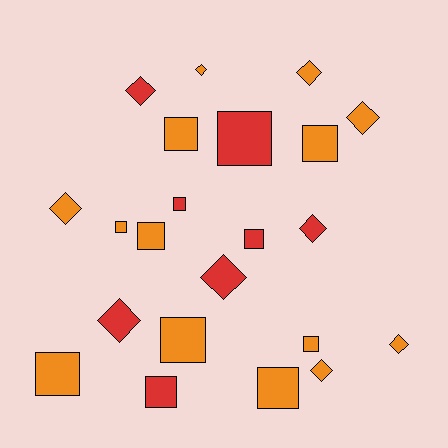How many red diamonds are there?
There are 4 red diamonds.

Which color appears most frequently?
Orange, with 14 objects.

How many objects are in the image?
There are 22 objects.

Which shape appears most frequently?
Square, with 12 objects.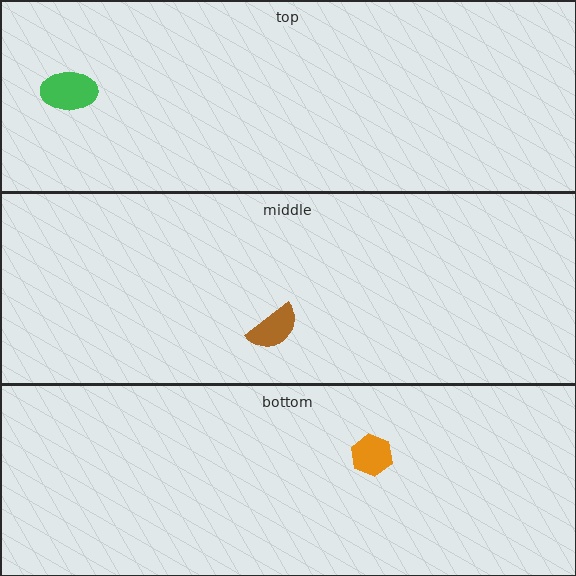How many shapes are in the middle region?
1.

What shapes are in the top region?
The green ellipse.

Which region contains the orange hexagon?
The bottom region.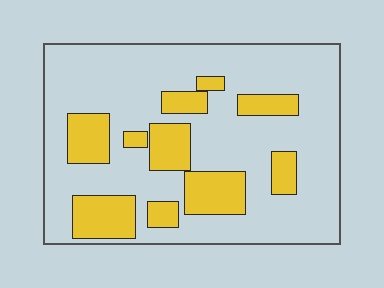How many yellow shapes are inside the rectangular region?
10.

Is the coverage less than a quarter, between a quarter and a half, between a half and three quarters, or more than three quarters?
Between a quarter and a half.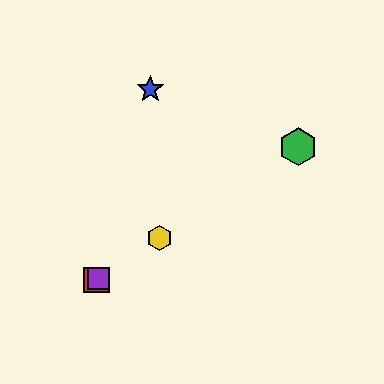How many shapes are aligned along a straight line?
4 shapes (the red square, the green hexagon, the yellow hexagon, the purple square) are aligned along a straight line.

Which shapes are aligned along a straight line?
The red square, the green hexagon, the yellow hexagon, the purple square are aligned along a straight line.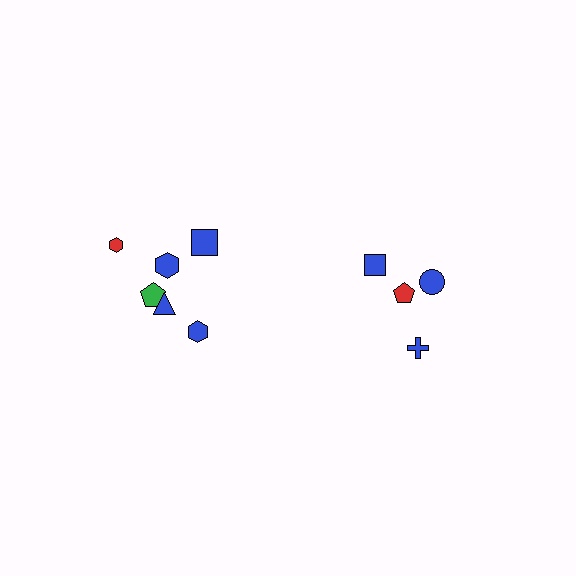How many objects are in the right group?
There are 4 objects.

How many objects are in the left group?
There are 6 objects.